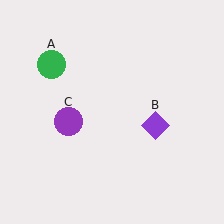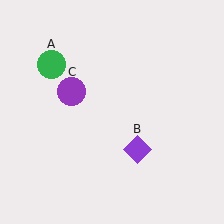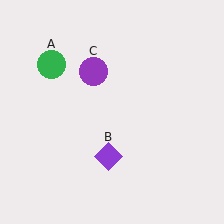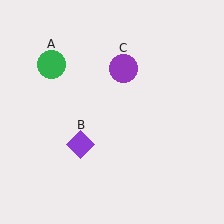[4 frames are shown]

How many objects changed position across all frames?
2 objects changed position: purple diamond (object B), purple circle (object C).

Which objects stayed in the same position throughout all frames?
Green circle (object A) remained stationary.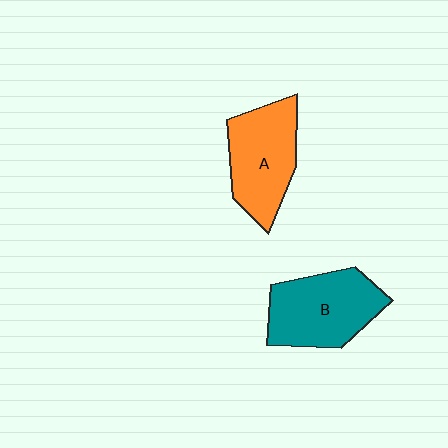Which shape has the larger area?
Shape B (teal).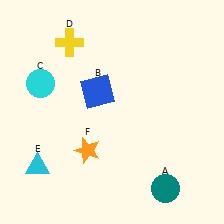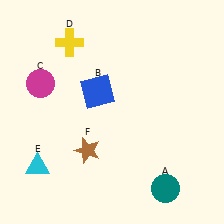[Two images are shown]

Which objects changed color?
C changed from cyan to magenta. F changed from orange to brown.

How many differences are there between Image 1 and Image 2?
There are 2 differences between the two images.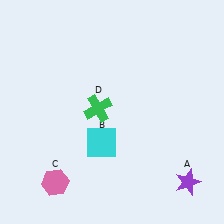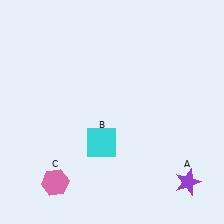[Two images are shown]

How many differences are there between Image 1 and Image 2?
There is 1 difference between the two images.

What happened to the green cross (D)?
The green cross (D) was removed in Image 2. It was in the top-left area of Image 1.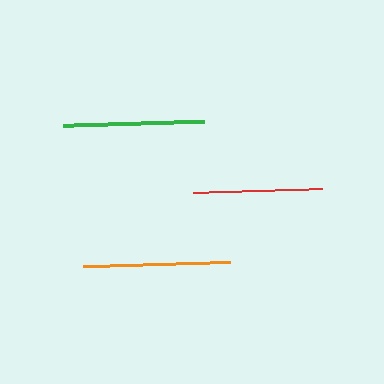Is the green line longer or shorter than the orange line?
The orange line is longer than the green line.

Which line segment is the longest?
The orange line is the longest at approximately 147 pixels.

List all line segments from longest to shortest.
From longest to shortest: orange, green, red.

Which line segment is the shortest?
The red line is the shortest at approximately 129 pixels.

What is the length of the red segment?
The red segment is approximately 129 pixels long.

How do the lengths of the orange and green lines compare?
The orange and green lines are approximately the same length.